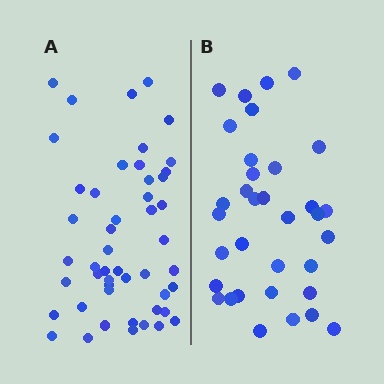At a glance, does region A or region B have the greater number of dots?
Region A (the left region) has more dots.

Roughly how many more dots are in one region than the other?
Region A has approximately 15 more dots than region B.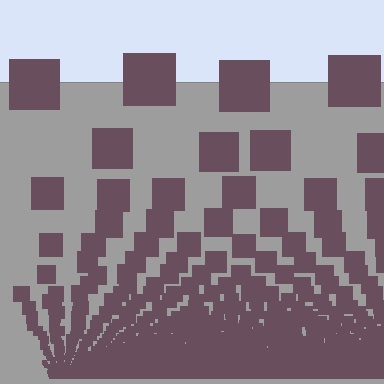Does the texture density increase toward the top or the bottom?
Density increases toward the bottom.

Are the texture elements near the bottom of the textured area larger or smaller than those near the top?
Smaller. The gradient is inverted — elements near the bottom are smaller and denser.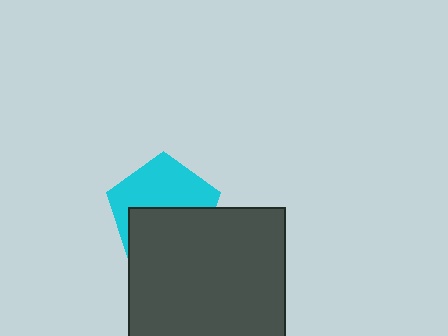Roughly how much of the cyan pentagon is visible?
About half of it is visible (roughly 52%).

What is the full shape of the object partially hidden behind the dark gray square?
The partially hidden object is a cyan pentagon.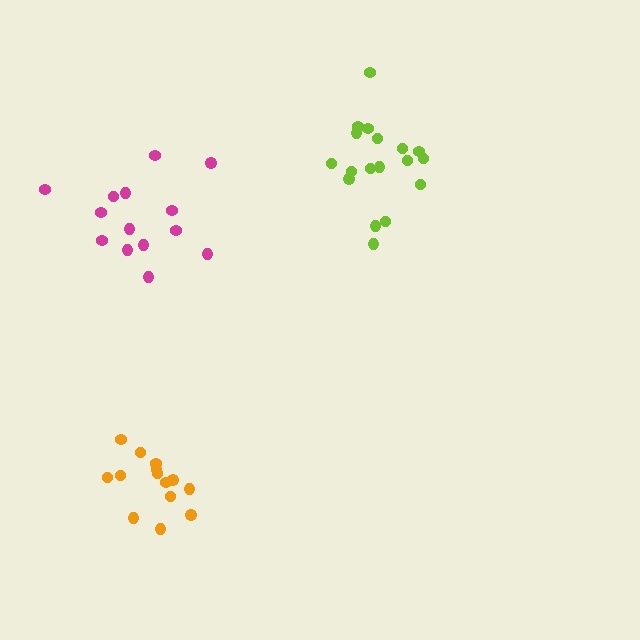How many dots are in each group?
Group 1: 14 dots, Group 2: 18 dots, Group 3: 14 dots (46 total).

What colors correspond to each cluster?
The clusters are colored: orange, lime, magenta.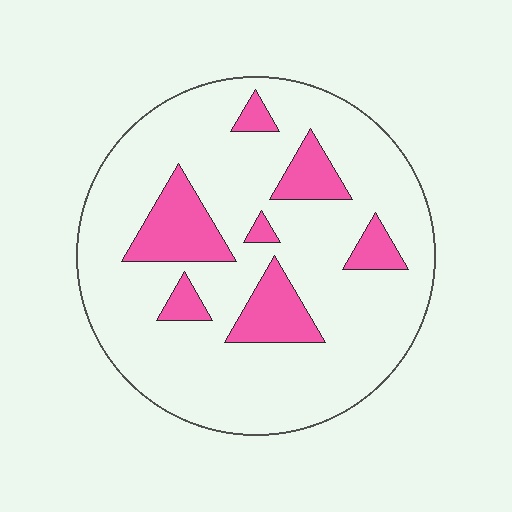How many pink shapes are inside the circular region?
7.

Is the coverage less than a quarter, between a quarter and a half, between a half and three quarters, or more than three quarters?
Less than a quarter.